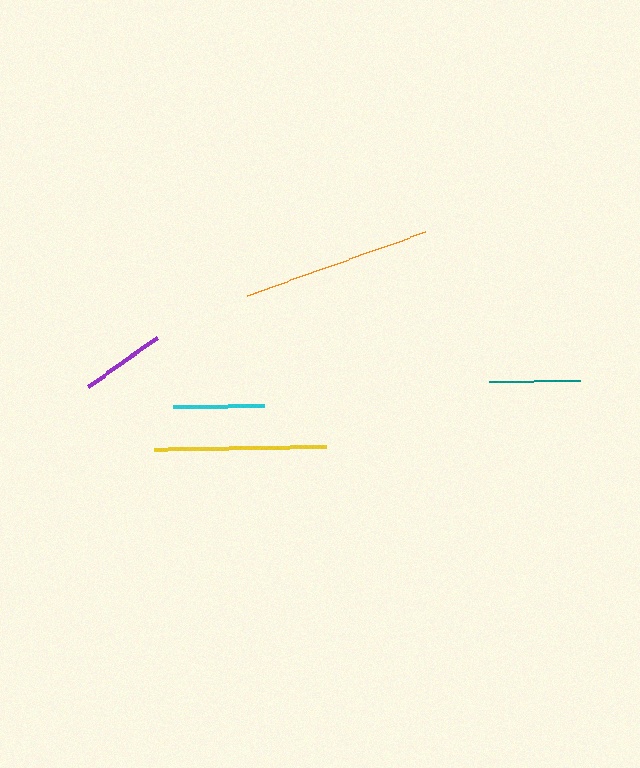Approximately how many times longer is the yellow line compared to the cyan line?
The yellow line is approximately 1.9 times the length of the cyan line.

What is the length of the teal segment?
The teal segment is approximately 91 pixels long.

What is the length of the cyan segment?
The cyan segment is approximately 91 pixels long.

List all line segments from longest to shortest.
From longest to shortest: orange, yellow, cyan, teal, purple.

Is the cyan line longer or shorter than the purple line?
The cyan line is longer than the purple line.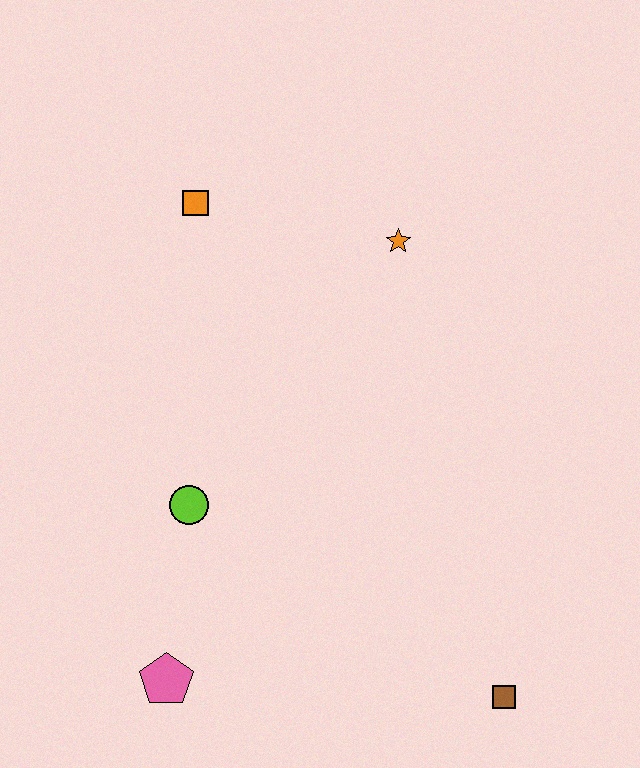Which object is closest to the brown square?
The pink pentagon is closest to the brown square.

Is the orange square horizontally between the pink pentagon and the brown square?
Yes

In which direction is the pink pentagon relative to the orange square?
The pink pentagon is below the orange square.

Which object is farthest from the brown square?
The orange square is farthest from the brown square.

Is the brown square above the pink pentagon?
No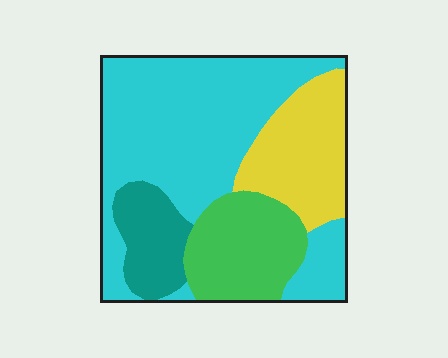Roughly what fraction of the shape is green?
Green covers around 20% of the shape.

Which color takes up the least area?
Teal, at roughly 10%.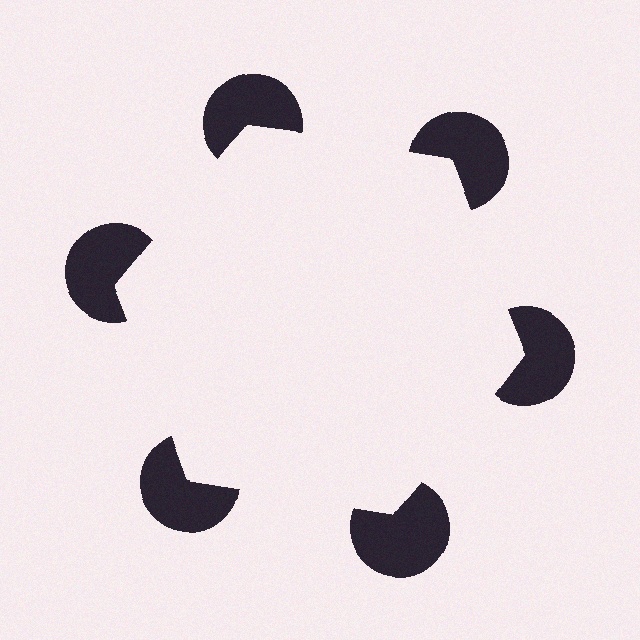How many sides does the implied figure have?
6 sides.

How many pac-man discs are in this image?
There are 6 — one at each vertex of the illusory hexagon.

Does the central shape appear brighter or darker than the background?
It typically appears slightly brighter than the background, even though no actual brightness change is drawn.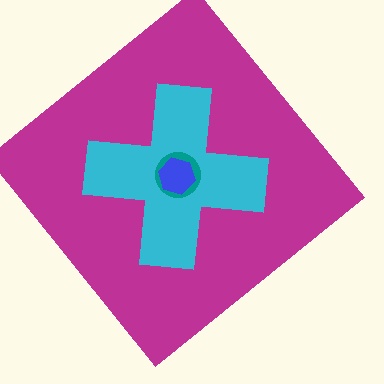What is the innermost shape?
The blue hexagon.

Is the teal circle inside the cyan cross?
Yes.